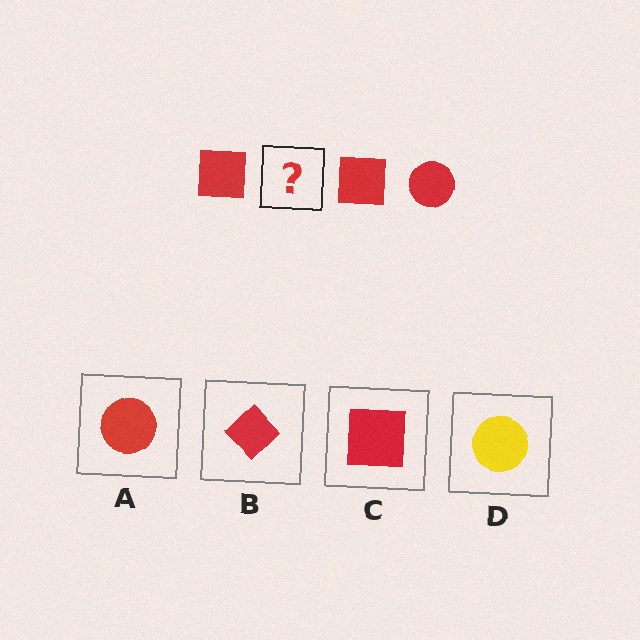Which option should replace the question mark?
Option A.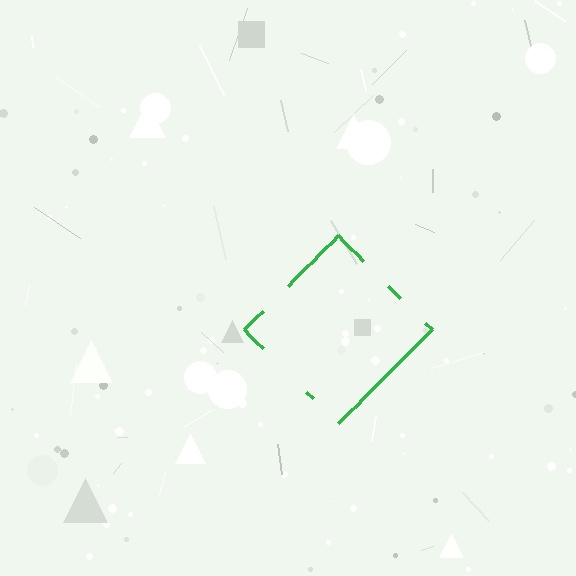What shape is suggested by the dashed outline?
The dashed outline suggests a diamond.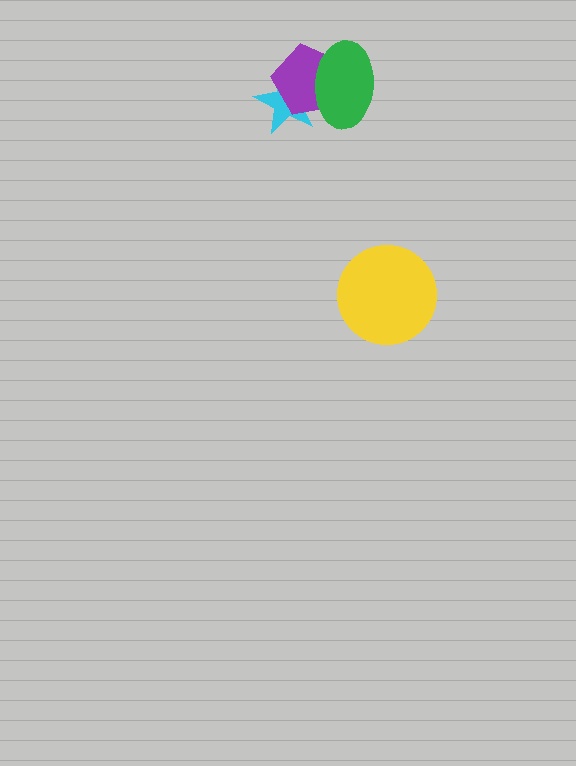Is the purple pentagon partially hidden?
Yes, it is partially covered by another shape.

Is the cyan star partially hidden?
Yes, it is partially covered by another shape.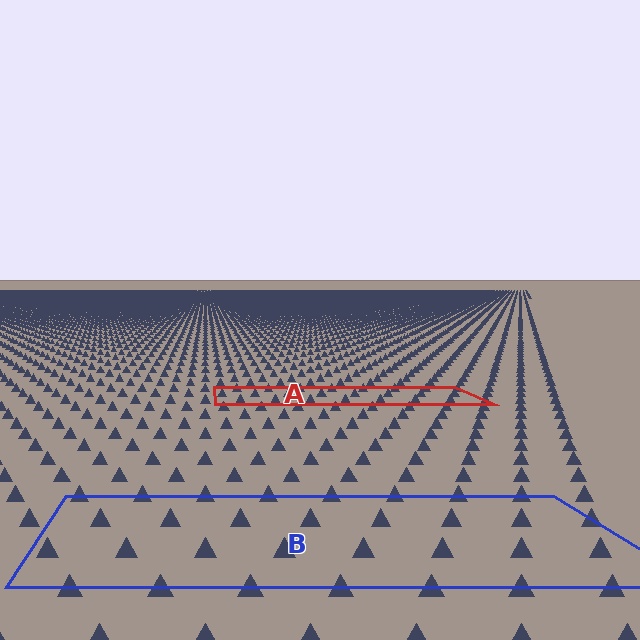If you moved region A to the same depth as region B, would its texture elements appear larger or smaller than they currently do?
They would appear larger. At a closer depth, the same texture elements are projected at a bigger on-screen size.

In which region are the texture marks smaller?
The texture marks are smaller in region A, because it is farther away.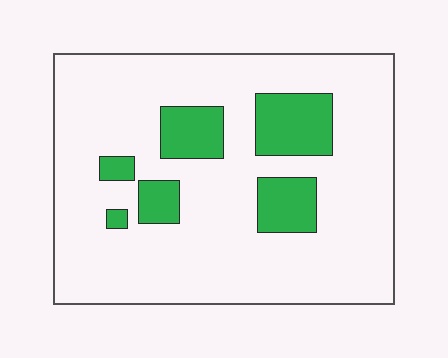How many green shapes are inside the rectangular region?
6.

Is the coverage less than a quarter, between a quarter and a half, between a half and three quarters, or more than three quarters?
Less than a quarter.